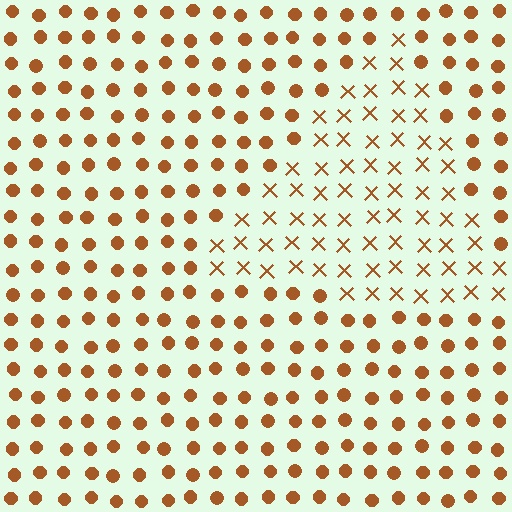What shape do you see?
I see a triangle.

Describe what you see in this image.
The image is filled with small brown elements arranged in a uniform grid. A triangle-shaped region contains X marks, while the surrounding area contains circles. The boundary is defined purely by the change in element shape.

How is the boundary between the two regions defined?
The boundary is defined by a change in element shape: X marks inside vs. circles outside. All elements share the same color and spacing.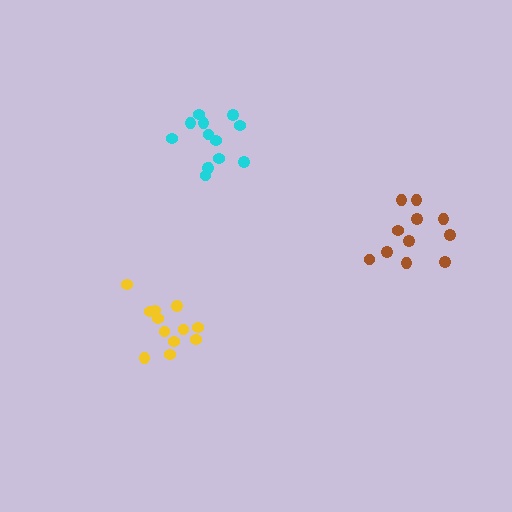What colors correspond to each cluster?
The clusters are colored: yellow, brown, cyan.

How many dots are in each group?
Group 1: 12 dots, Group 2: 11 dots, Group 3: 13 dots (36 total).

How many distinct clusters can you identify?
There are 3 distinct clusters.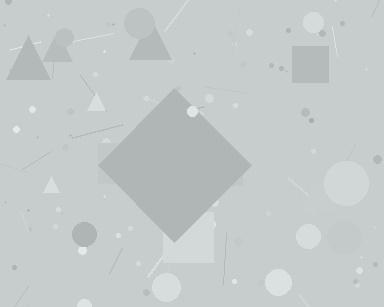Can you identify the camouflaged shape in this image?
The camouflaged shape is a diamond.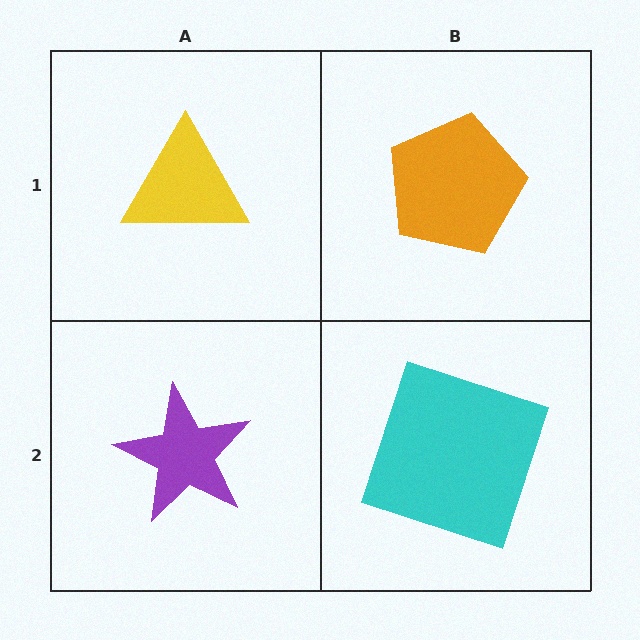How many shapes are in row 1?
2 shapes.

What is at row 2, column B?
A cyan square.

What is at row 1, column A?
A yellow triangle.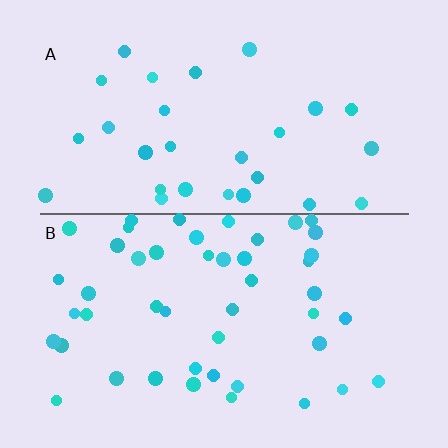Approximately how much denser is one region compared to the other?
Approximately 1.6× — region B over region A.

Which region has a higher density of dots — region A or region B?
B (the bottom).